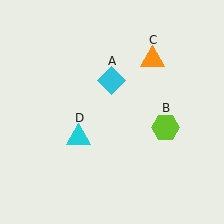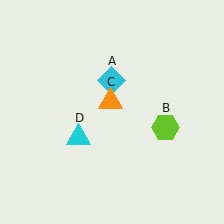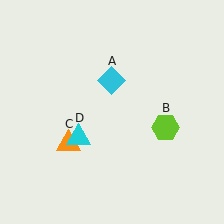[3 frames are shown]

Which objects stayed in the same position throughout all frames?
Cyan diamond (object A) and lime hexagon (object B) and cyan triangle (object D) remained stationary.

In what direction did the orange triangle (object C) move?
The orange triangle (object C) moved down and to the left.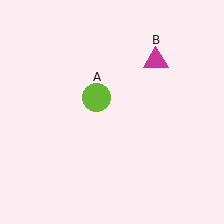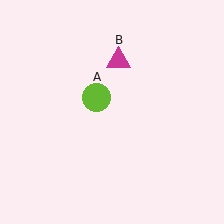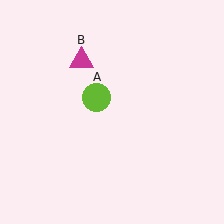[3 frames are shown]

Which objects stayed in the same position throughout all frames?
Lime circle (object A) remained stationary.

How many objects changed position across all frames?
1 object changed position: magenta triangle (object B).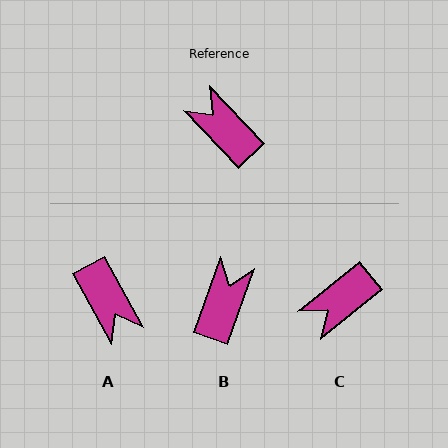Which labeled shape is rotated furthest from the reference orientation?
A, about 165 degrees away.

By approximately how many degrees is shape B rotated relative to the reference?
Approximately 63 degrees clockwise.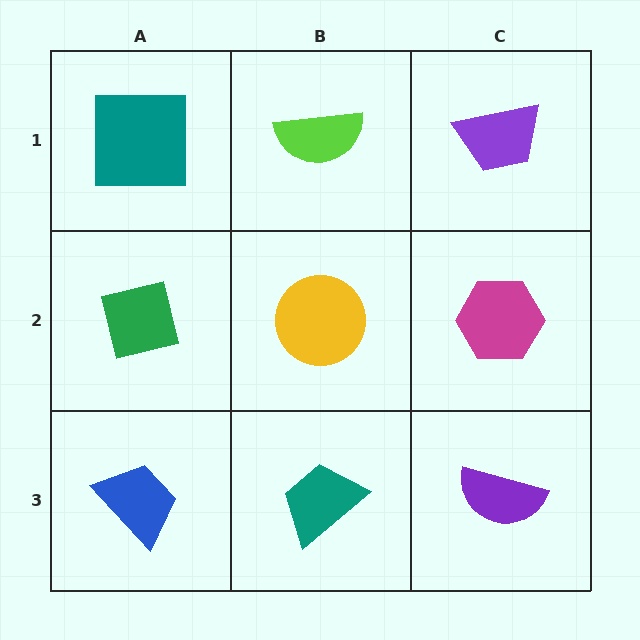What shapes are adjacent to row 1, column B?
A yellow circle (row 2, column B), a teal square (row 1, column A), a purple trapezoid (row 1, column C).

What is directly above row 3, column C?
A magenta hexagon.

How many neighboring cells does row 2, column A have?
3.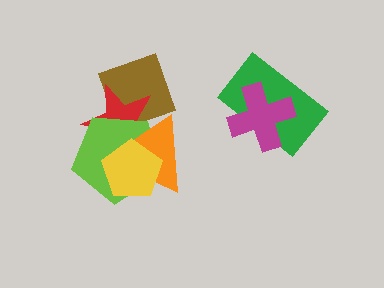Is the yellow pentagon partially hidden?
No, no other shape covers it.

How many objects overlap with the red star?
4 objects overlap with the red star.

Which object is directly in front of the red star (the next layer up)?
The lime pentagon is directly in front of the red star.